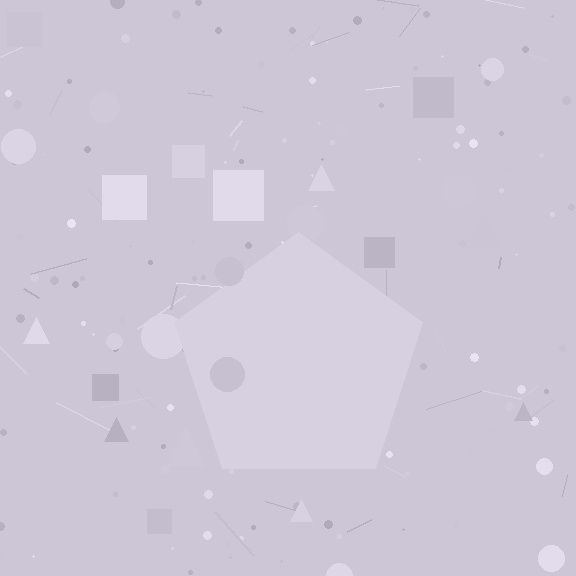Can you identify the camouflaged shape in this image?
The camouflaged shape is a pentagon.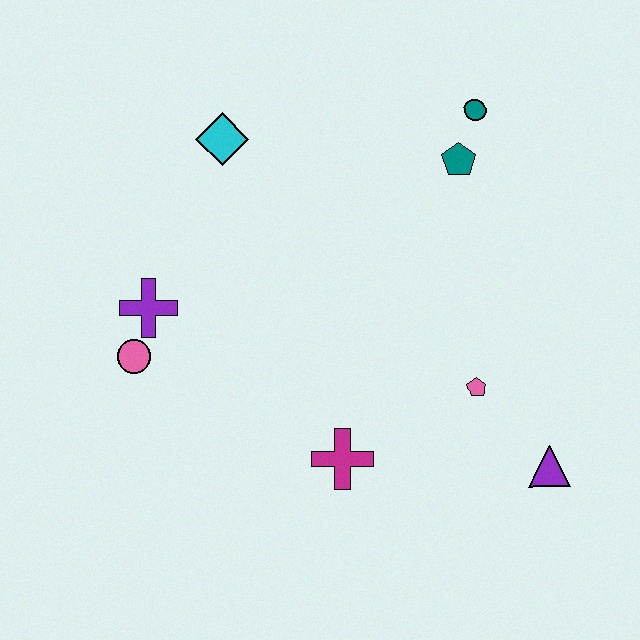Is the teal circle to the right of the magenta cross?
Yes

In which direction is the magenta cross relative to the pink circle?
The magenta cross is to the right of the pink circle.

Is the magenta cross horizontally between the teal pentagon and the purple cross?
Yes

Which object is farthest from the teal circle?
The pink circle is farthest from the teal circle.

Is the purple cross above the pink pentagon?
Yes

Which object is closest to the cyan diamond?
The purple cross is closest to the cyan diamond.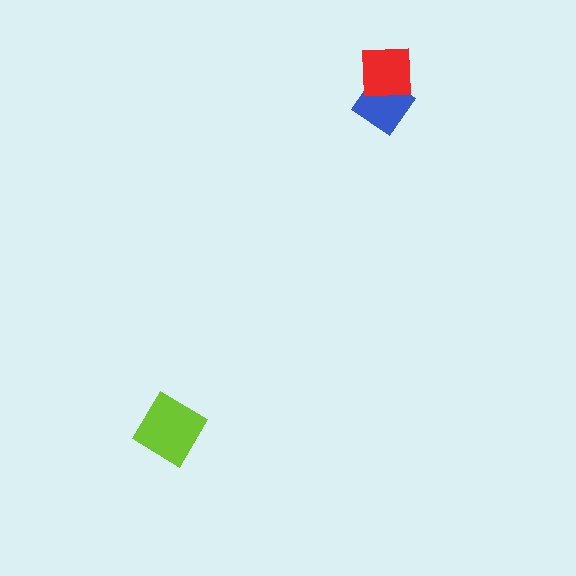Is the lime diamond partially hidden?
No, no other shape covers it.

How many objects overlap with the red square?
1 object overlaps with the red square.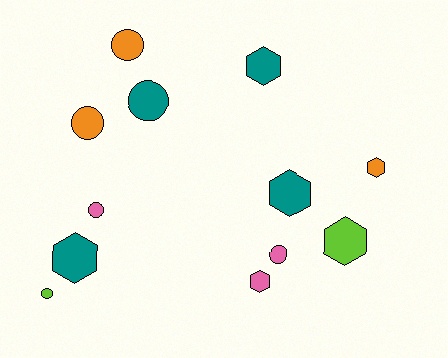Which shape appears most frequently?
Hexagon, with 6 objects.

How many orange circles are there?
There are 2 orange circles.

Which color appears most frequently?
Teal, with 4 objects.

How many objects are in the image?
There are 12 objects.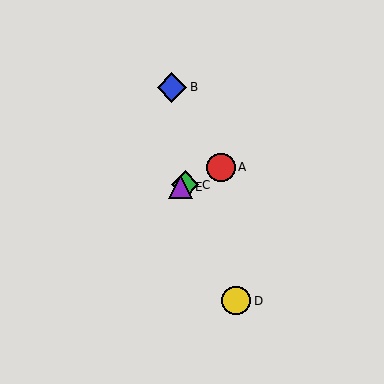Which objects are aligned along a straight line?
Objects A, C, E are aligned along a straight line.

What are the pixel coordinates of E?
Object E is at (181, 187).